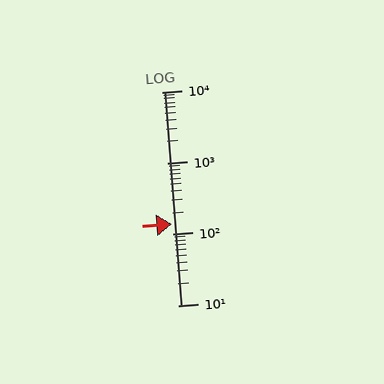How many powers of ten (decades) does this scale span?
The scale spans 3 decades, from 10 to 10000.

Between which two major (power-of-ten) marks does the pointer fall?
The pointer is between 100 and 1000.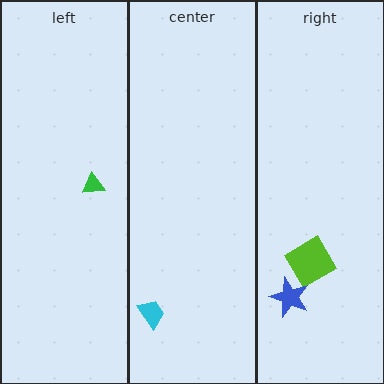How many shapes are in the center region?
1.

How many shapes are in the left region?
1.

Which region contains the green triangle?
The left region.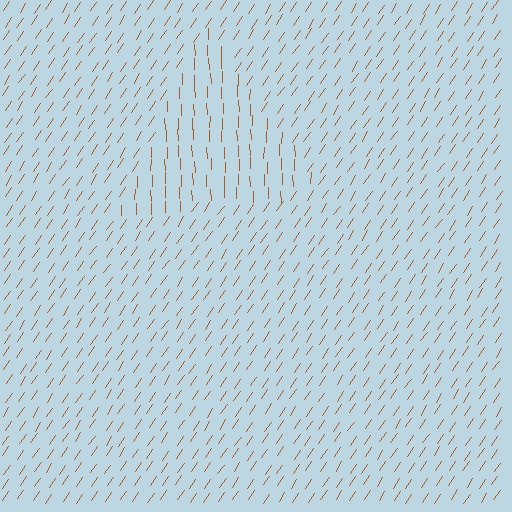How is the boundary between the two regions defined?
The boundary is defined purely by a change in line orientation (approximately 35 degrees difference). All lines are the same color and thickness.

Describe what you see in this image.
The image is filled with small brown line segments. A triangle region in the image has lines oriented differently from the surrounding lines, creating a visible texture boundary.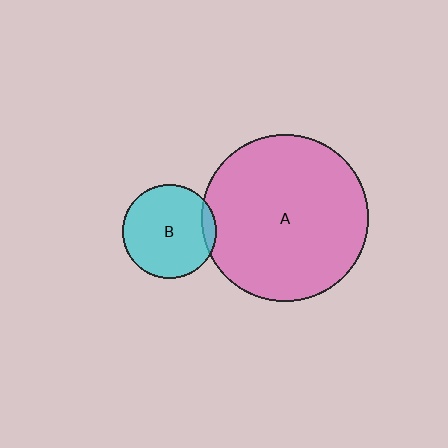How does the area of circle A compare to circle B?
Approximately 3.1 times.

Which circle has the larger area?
Circle A (pink).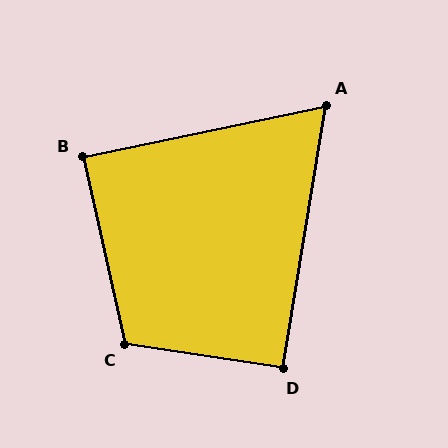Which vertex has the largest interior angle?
C, at approximately 111 degrees.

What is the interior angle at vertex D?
Approximately 91 degrees (approximately right).